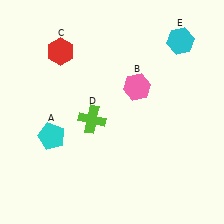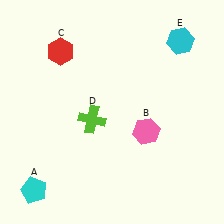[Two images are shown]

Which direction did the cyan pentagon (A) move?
The cyan pentagon (A) moved down.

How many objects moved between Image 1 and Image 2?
2 objects moved between the two images.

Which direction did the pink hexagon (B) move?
The pink hexagon (B) moved down.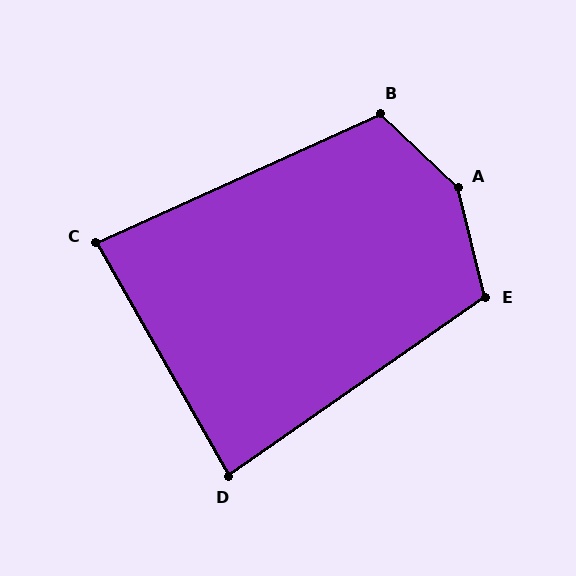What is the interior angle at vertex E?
Approximately 111 degrees (obtuse).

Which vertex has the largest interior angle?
A, at approximately 148 degrees.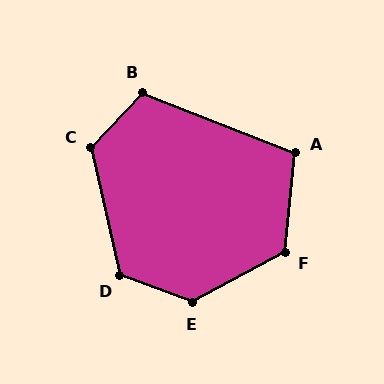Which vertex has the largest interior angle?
E, at approximately 131 degrees.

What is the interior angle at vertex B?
Approximately 112 degrees (obtuse).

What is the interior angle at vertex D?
Approximately 123 degrees (obtuse).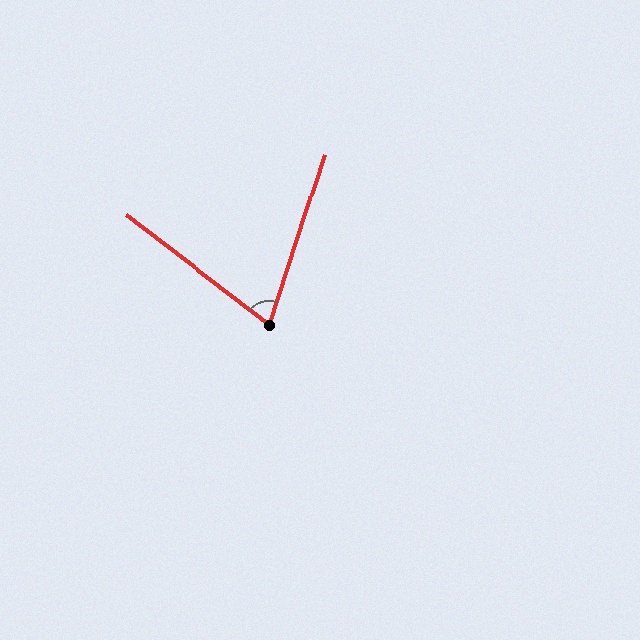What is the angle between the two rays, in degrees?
Approximately 70 degrees.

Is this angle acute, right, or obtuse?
It is acute.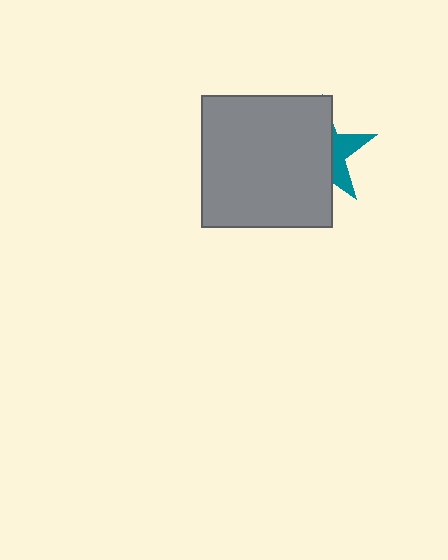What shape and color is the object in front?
The object in front is a gray square.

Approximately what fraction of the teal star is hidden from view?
Roughly 69% of the teal star is hidden behind the gray square.